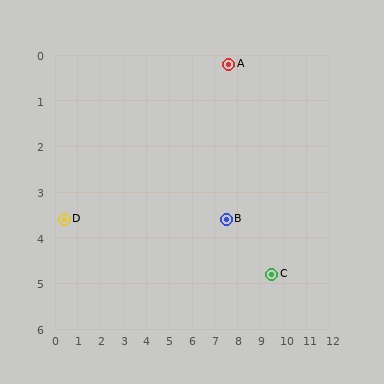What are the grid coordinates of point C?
Point C is at approximately (9.5, 4.8).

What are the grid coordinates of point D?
Point D is at approximately (0.4, 3.6).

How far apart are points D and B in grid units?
Points D and B are about 7.1 grid units apart.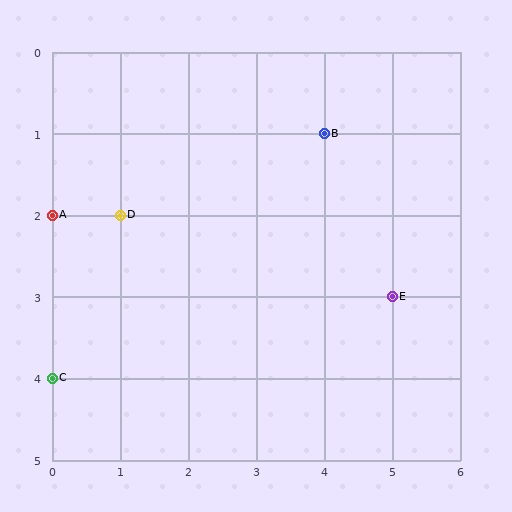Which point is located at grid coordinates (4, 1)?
Point B is at (4, 1).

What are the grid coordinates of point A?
Point A is at grid coordinates (0, 2).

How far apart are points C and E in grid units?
Points C and E are 5 columns and 1 row apart (about 5.1 grid units diagonally).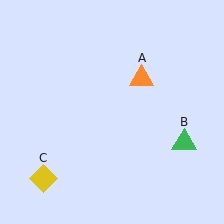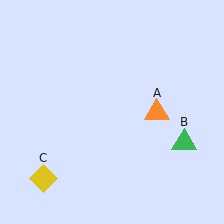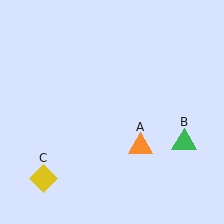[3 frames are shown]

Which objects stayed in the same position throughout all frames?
Green triangle (object B) and yellow diamond (object C) remained stationary.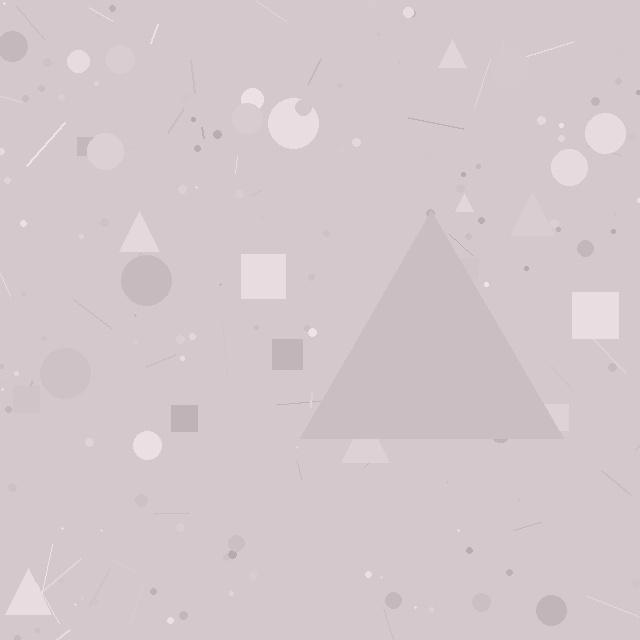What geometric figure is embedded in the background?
A triangle is embedded in the background.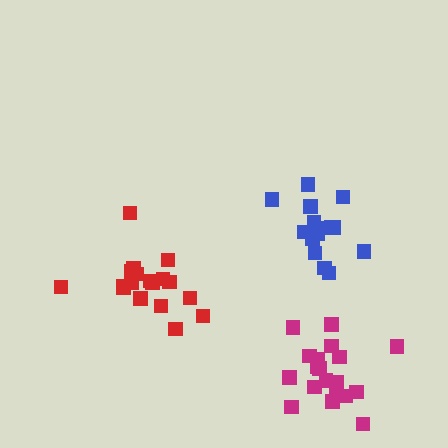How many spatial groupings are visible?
There are 3 spatial groupings.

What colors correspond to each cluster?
The clusters are colored: red, blue, magenta.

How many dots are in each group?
Group 1: 18 dots, Group 2: 15 dots, Group 3: 19 dots (52 total).